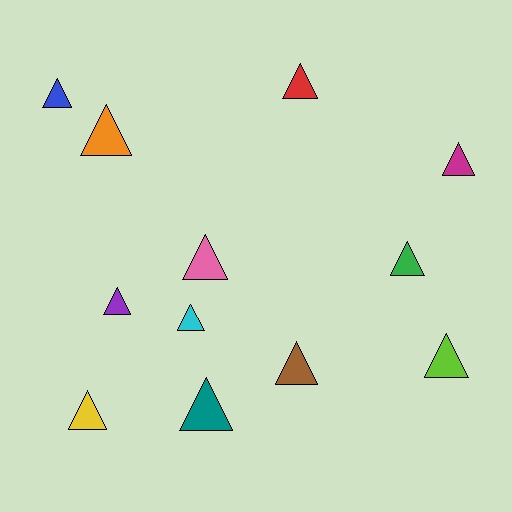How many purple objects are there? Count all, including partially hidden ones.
There is 1 purple object.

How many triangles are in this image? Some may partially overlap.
There are 12 triangles.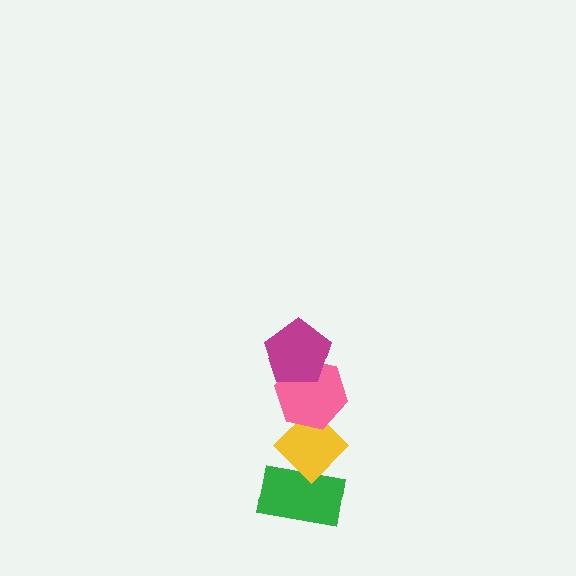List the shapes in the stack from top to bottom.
From top to bottom: the magenta pentagon, the pink hexagon, the yellow diamond, the green rectangle.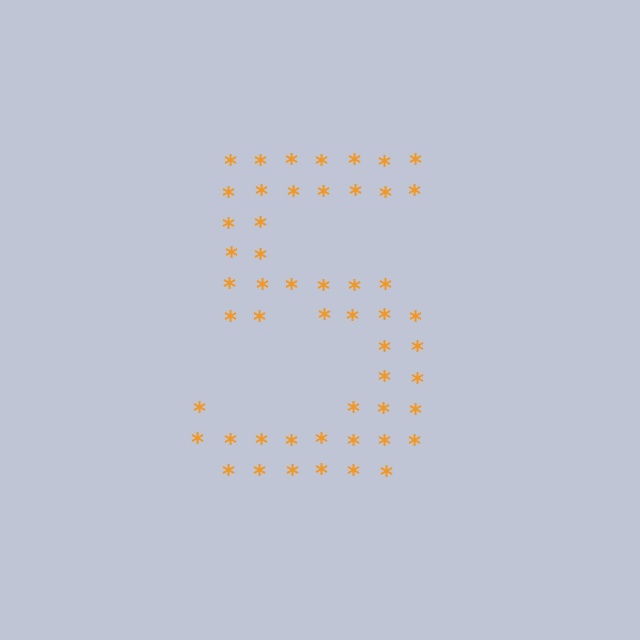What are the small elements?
The small elements are asterisks.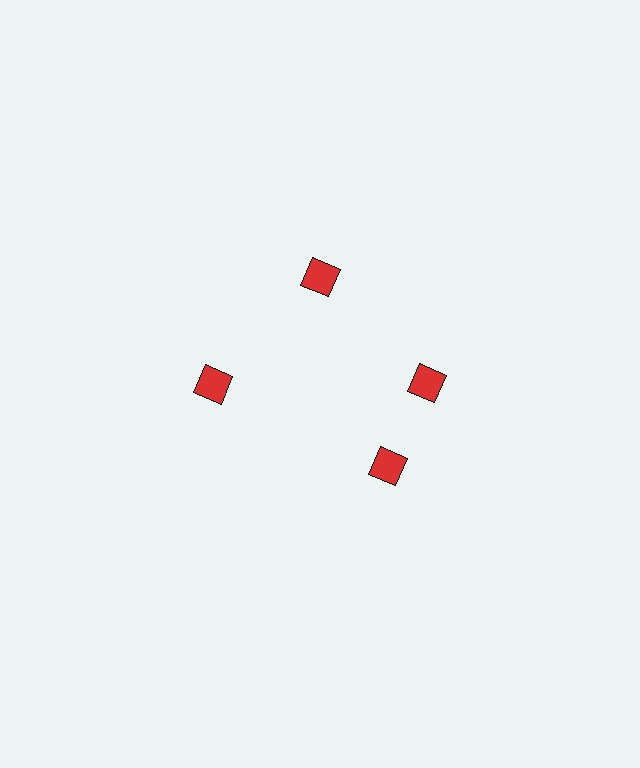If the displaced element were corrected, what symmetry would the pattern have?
It would have 4-fold rotational symmetry — the pattern would map onto itself every 90 degrees.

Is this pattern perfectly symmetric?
No. The 4 red diamonds are arranged in a ring, but one element near the 6 o'clock position is rotated out of alignment along the ring, breaking the 4-fold rotational symmetry.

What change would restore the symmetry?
The symmetry would be restored by rotating it back into even spacing with its neighbors so that all 4 diamonds sit at equal angles and equal distance from the center.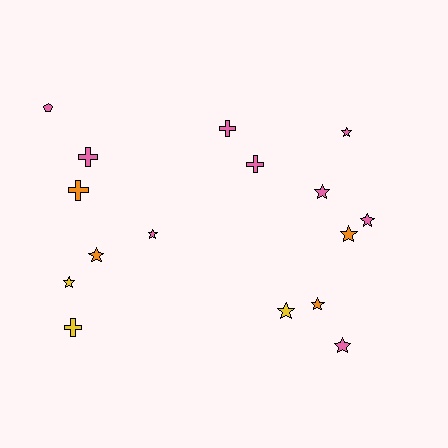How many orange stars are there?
There are 3 orange stars.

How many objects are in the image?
There are 16 objects.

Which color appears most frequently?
Pink, with 9 objects.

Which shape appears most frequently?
Star, with 10 objects.